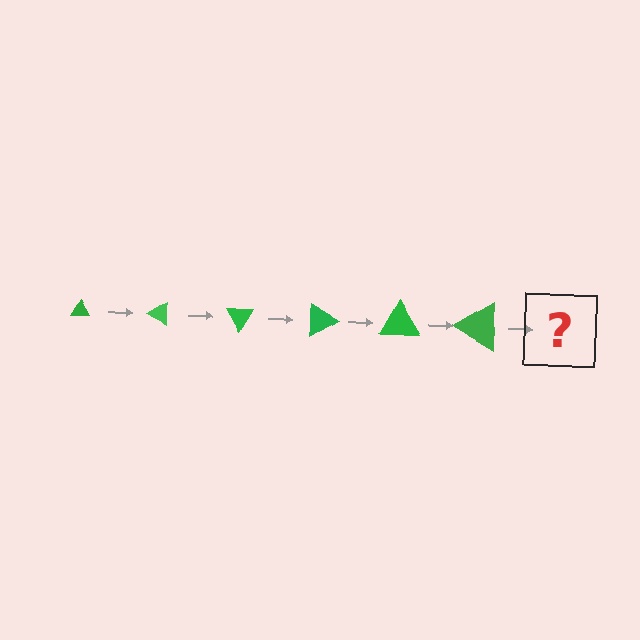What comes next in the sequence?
The next element should be a triangle, larger than the previous one and rotated 180 degrees from the start.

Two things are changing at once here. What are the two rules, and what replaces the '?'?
The two rules are that the triangle grows larger each step and it rotates 30 degrees each step. The '?' should be a triangle, larger than the previous one and rotated 180 degrees from the start.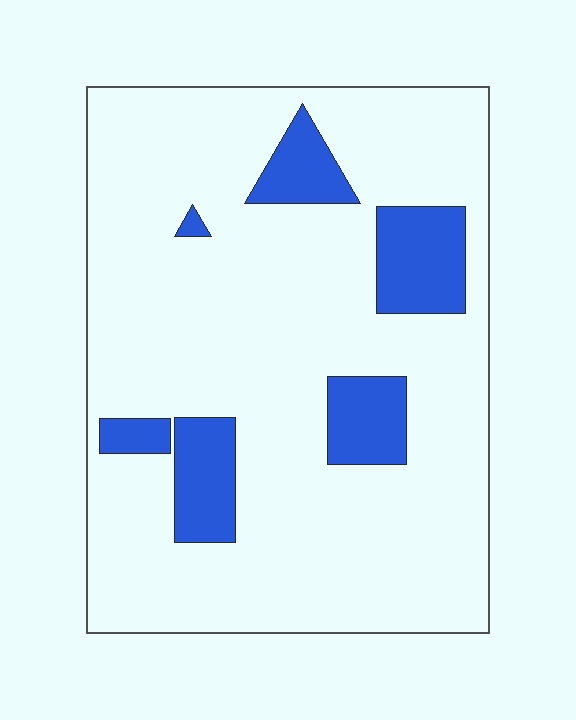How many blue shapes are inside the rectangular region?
6.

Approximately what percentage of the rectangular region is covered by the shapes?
Approximately 15%.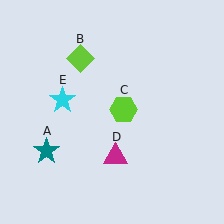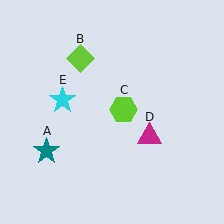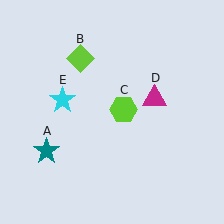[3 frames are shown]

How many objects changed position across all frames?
1 object changed position: magenta triangle (object D).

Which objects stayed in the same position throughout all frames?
Teal star (object A) and lime diamond (object B) and lime hexagon (object C) and cyan star (object E) remained stationary.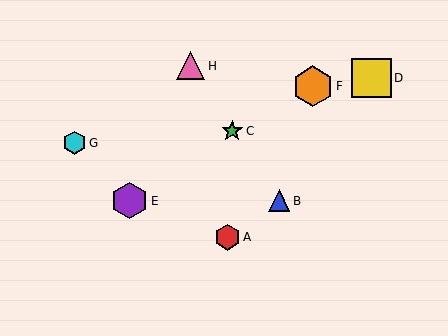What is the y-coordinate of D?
Object D is at y≈78.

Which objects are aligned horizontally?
Objects B, E are aligned horizontally.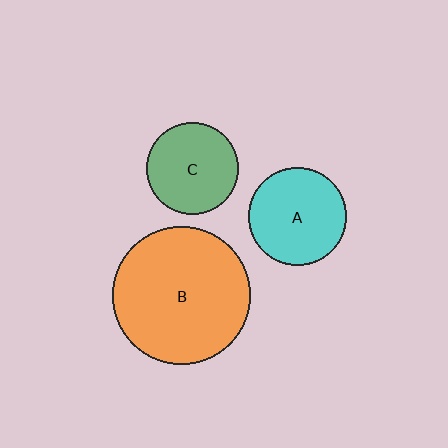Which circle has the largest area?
Circle B (orange).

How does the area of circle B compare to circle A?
Approximately 2.0 times.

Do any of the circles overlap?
No, none of the circles overlap.